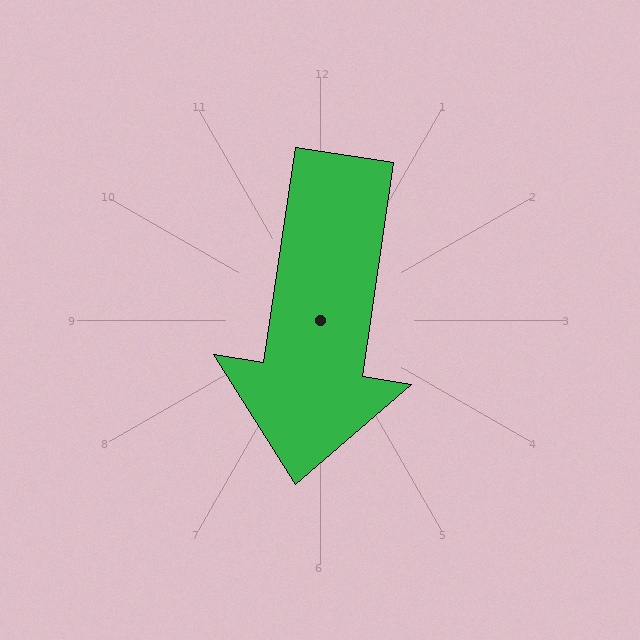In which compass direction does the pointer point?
South.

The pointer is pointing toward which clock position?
Roughly 6 o'clock.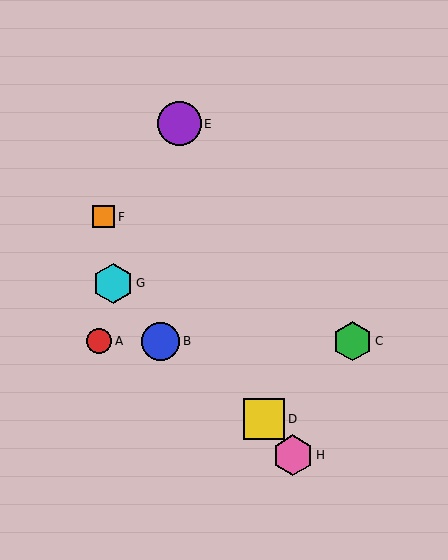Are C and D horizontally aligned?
No, C is at y≈341 and D is at y≈419.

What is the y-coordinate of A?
Object A is at y≈341.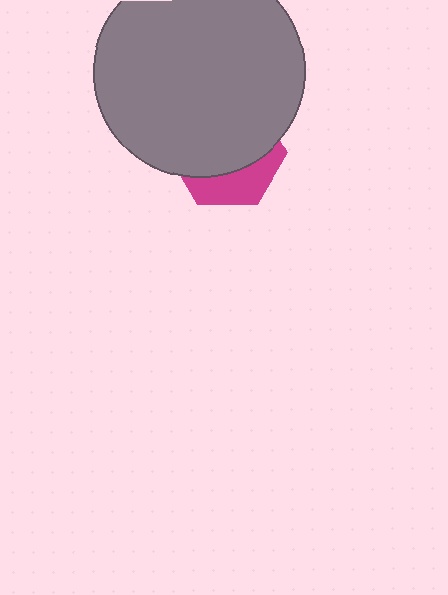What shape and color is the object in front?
The object in front is a gray circle.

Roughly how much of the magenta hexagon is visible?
A small part of it is visible (roughly 32%).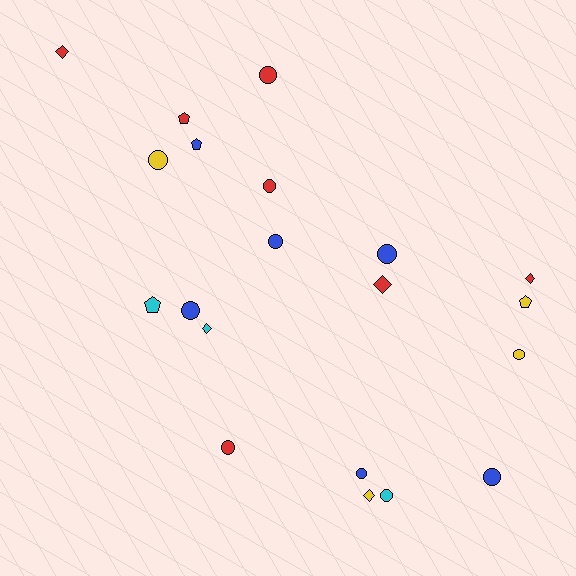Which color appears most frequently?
Red, with 7 objects.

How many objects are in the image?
There are 20 objects.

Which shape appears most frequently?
Circle, with 11 objects.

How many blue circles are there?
There are 5 blue circles.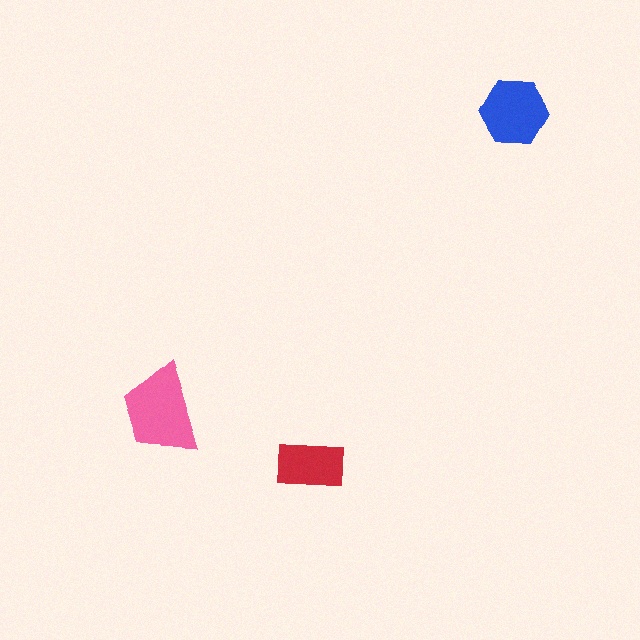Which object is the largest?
The pink trapezoid.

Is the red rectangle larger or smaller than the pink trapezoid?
Smaller.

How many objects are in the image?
There are 3 objects in the image.